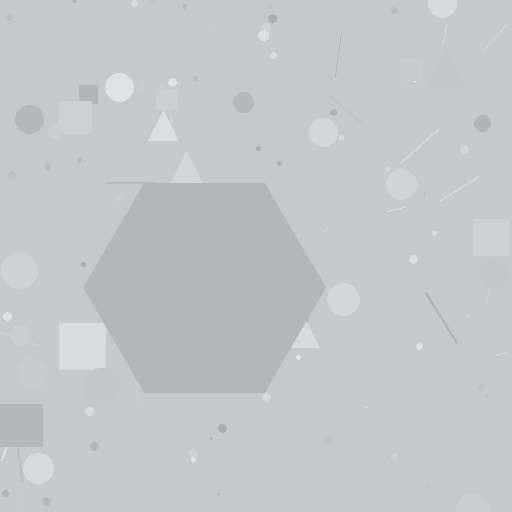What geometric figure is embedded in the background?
A hexagon is embedded in the background.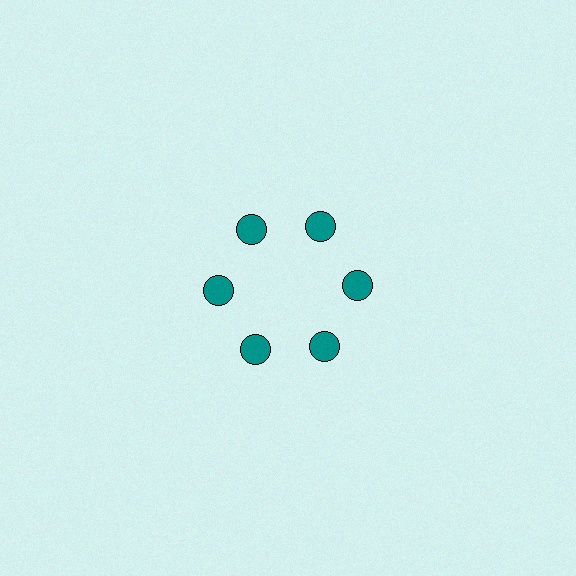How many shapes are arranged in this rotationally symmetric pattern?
There are 6 shapes, arranged in 6 groups of 1.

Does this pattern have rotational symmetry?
Yes, this pattern has 6-fold rotational symmetry. It looks the same after rotating 60 degrees around the center.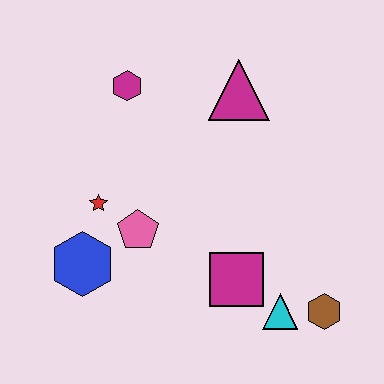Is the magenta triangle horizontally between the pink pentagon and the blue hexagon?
No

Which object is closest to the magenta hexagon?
The magenta triangle is closest to the magenta hexagon.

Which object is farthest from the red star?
The brown hexagon is farthest from the red star.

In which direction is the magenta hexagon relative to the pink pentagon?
The magenta hexagon is above the pink pentagon.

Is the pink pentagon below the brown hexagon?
No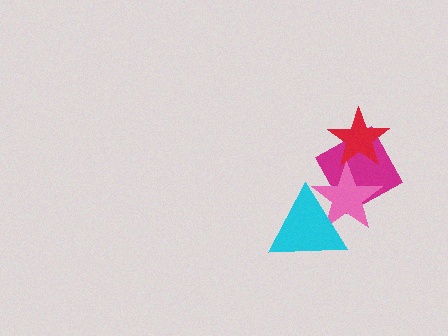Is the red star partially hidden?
No, no other shape covers it.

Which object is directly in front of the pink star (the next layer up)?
The red star is directly in front of the pink star.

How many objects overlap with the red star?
2 objects overlap with the red star.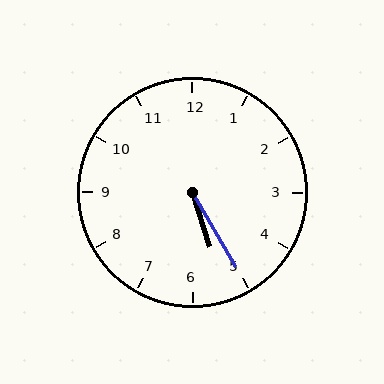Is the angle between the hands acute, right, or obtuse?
It is acute.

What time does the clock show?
5:25.